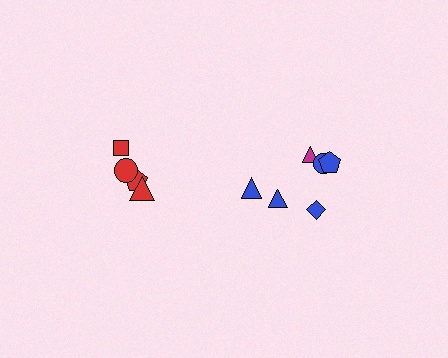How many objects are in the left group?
There are 4 objects.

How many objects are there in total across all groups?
There are 10 objects.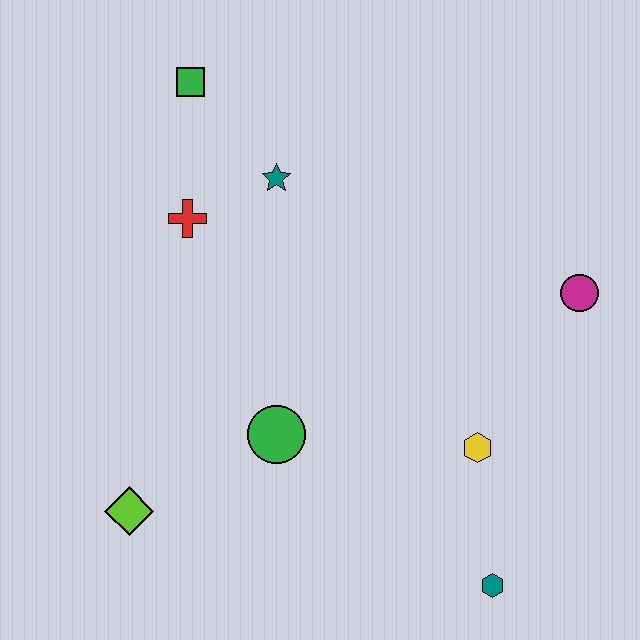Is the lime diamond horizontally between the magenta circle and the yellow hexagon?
No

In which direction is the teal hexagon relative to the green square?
The teal hexagon is below the green square.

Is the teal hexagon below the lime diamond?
Yes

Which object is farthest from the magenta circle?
The lime diamond is farthest from the magenta circle.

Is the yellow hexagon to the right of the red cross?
Yes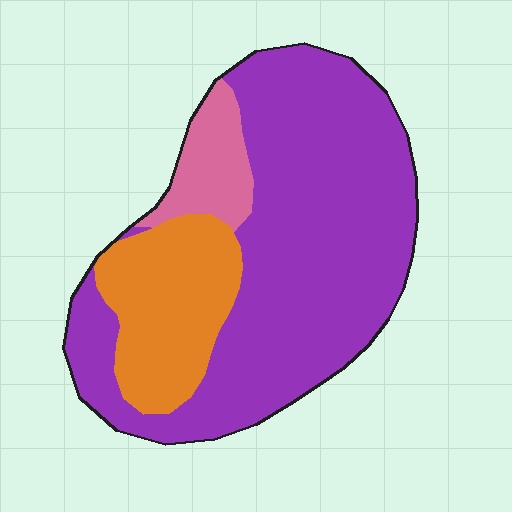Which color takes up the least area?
Pink, at roughly 10%.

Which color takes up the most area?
Purple, at roughly 70%.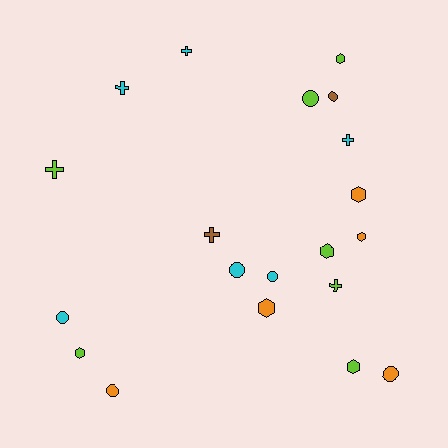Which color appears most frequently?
Lime, with 7 objects.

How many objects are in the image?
There are 20 objects.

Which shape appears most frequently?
Hexagon, with 7 objects.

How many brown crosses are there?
There is 1 brown cross.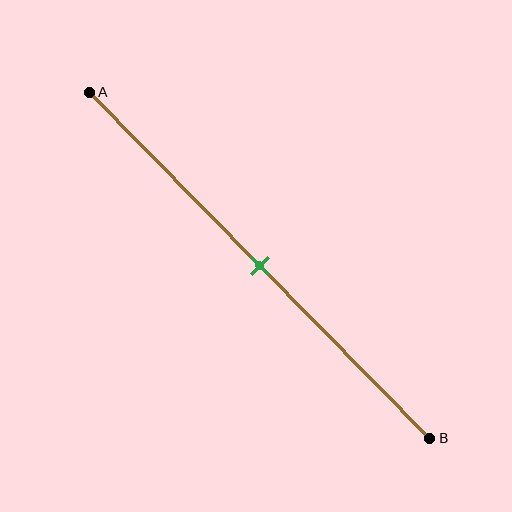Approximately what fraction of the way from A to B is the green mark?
The green mark is approximately 50% of the way from A to B.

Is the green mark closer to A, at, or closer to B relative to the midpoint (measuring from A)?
The green mark is approximately at the midpoint of segment AB.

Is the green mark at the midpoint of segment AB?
Yes, the mark is approximately at the midpoint.